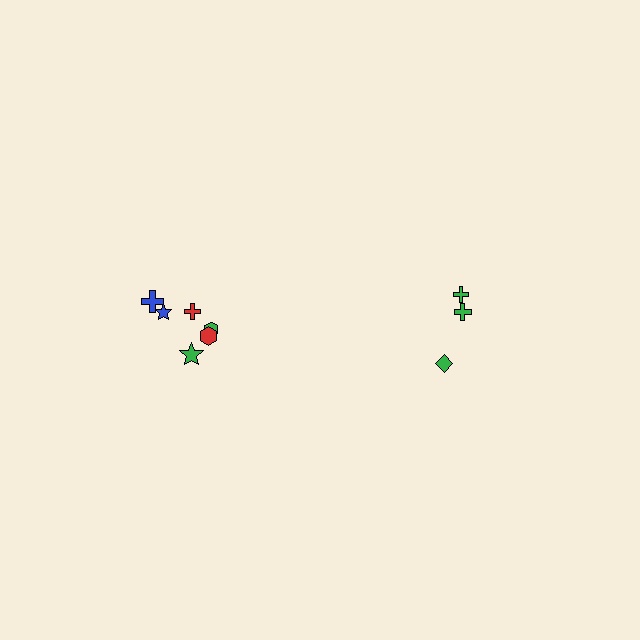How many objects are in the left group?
There are 6 objects.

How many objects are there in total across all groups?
There are 9 objects.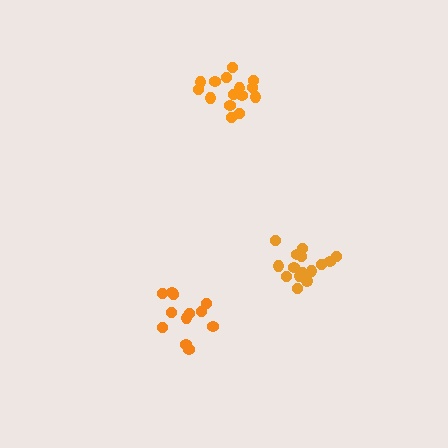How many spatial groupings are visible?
There are 3 spatial groupings.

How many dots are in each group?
Group 1: 15 dots, Group 2: 12 dots, Group 3: 15 dots (42 total).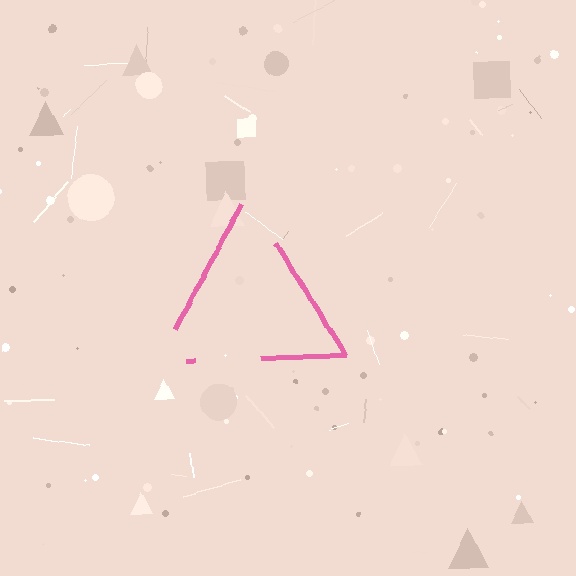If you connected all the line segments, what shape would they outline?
They would outline a triangle.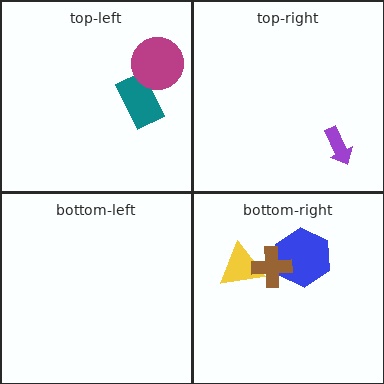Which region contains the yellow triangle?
The bottom-right region.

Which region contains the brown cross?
The bottom-right region.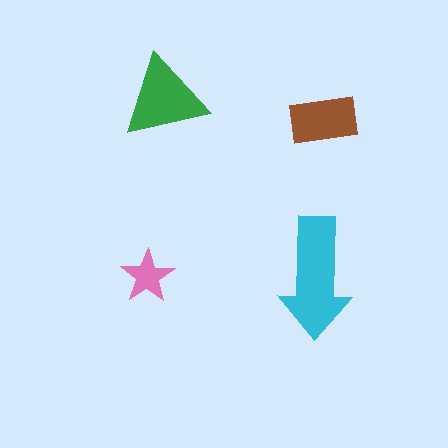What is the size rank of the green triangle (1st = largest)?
2nd.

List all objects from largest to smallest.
The cyan arrow, the green triangle, the brown rectangle, the pink star.